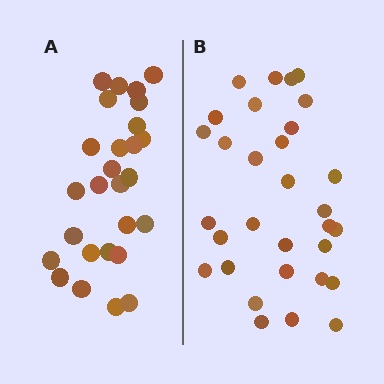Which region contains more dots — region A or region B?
Region B (the right region) has more dots.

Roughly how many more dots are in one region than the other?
Region B has about 4 more dots than region A.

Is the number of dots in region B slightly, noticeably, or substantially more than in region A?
Region B has only slightly more — the two regions are fairly close. The ratio is roughly 1.1 to 1.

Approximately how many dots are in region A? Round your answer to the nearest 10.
About 30 dots. (The exact count is 27, which rounds to 30.)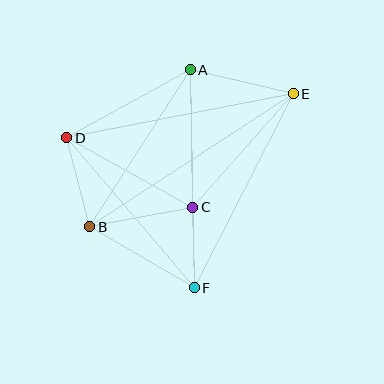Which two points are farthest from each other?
Points B and E are farthest from each other.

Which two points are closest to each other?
Points C and F are closest to each other.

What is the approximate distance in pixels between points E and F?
The distance between E and F is approximately 218 pixels.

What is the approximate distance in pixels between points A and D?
The distance between A and D is approximately 141 pixels.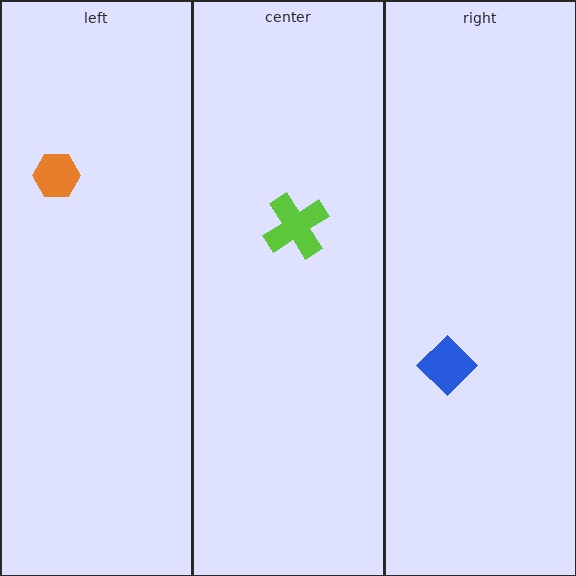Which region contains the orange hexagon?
The left region.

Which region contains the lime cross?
The center region.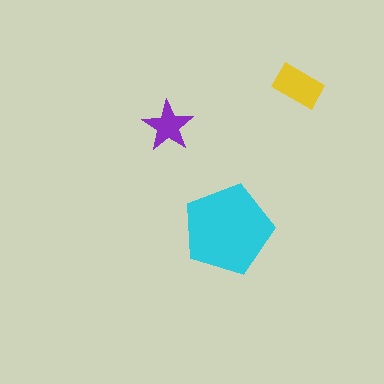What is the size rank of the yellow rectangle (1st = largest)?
2nd.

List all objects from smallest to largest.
The purple star, the yellow rectangle, the cyan pentagon.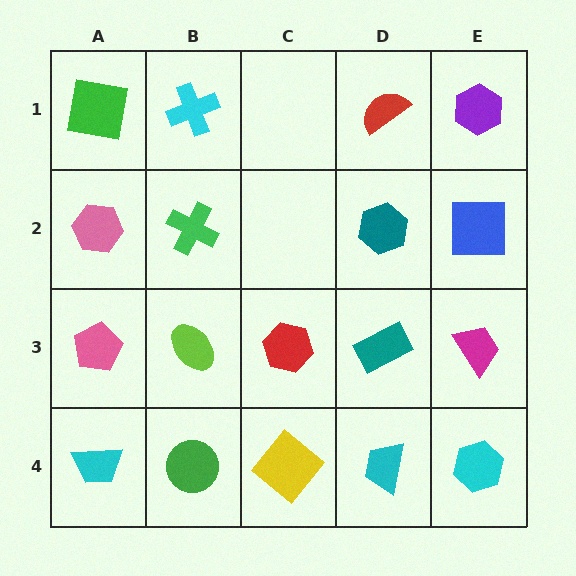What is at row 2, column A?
A pink hexagon.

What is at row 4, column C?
A yellow diamond.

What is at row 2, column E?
A blue square.